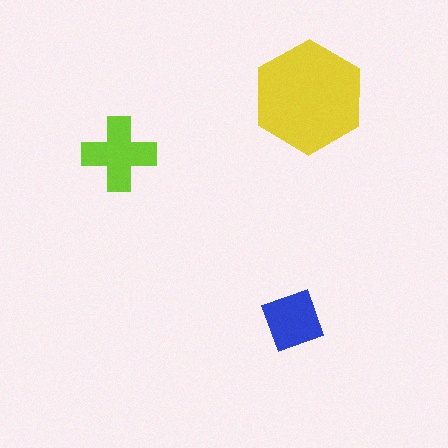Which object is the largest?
The yellow hexagon.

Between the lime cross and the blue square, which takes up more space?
The lime cross.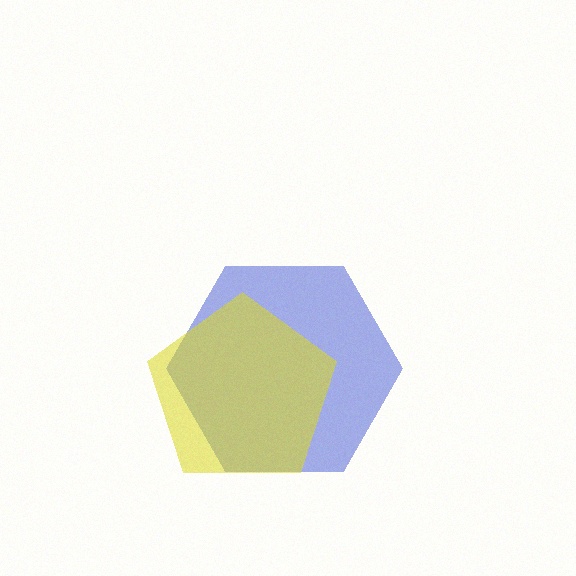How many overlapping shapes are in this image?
There are 2 overlapping shapes in the image.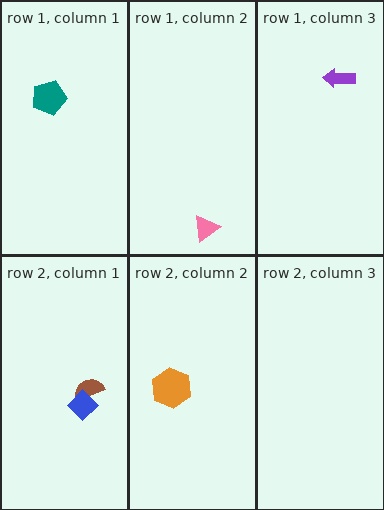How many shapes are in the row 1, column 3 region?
1.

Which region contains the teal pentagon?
The row 1, column 1 region.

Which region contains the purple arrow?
The row 1, column 3 region.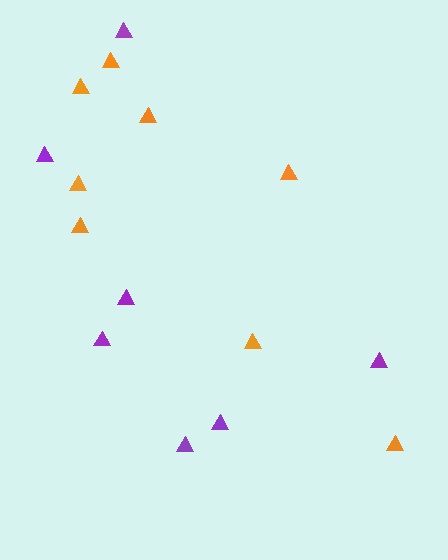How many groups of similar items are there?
There are 2 groups: one group of purple triangles (7) and one group of orange triangles (8).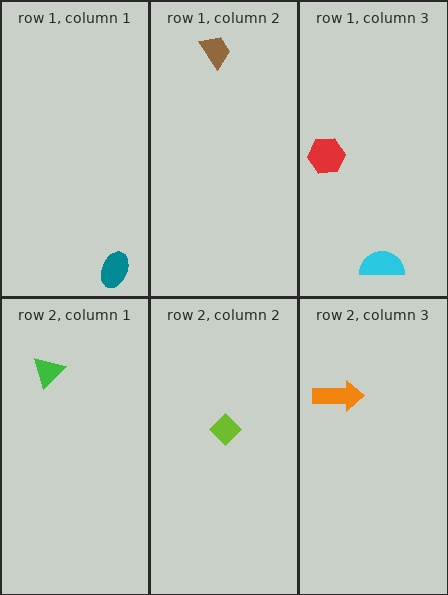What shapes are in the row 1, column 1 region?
The teal ellipse.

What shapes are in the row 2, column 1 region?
The green triangle.